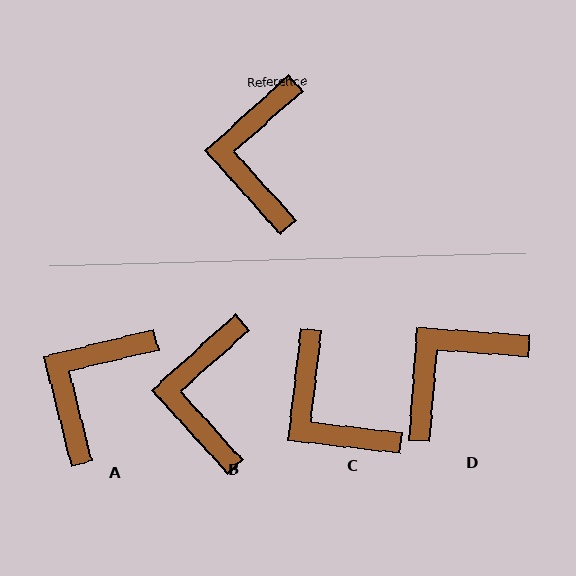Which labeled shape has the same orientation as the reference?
B.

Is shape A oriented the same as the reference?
No, it is off by about 28 degrees.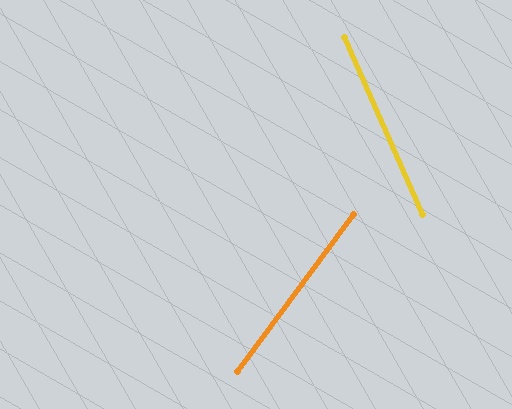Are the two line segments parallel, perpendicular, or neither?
Neither parallel nor perpendicular — they differ by about 60°.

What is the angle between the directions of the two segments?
Approximately 60 degrees.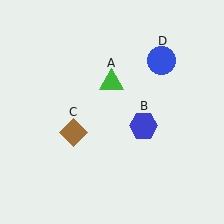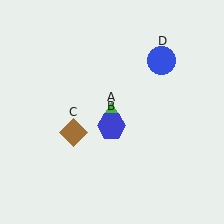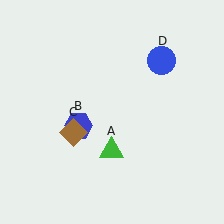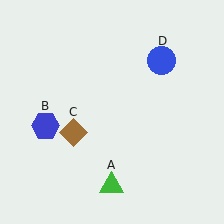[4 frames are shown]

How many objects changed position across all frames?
2 objects changed position: green triangle (object A), blue hexagon (object B).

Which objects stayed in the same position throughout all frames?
Brown diamond (object C) and blue circle (object D) remained stationary.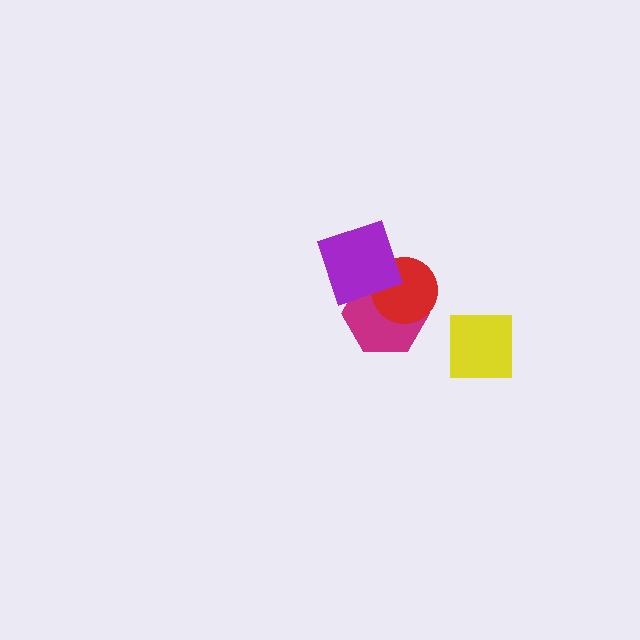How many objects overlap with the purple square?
2 objects overlap with the purple square.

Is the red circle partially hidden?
Yes, it is partially covered by another shape.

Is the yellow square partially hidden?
No, no other shape covers it.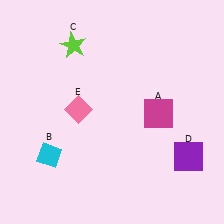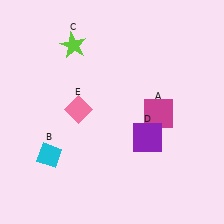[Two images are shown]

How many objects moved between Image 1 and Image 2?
1 object moved between the two images.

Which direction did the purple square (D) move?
The purple square (D) moved left.